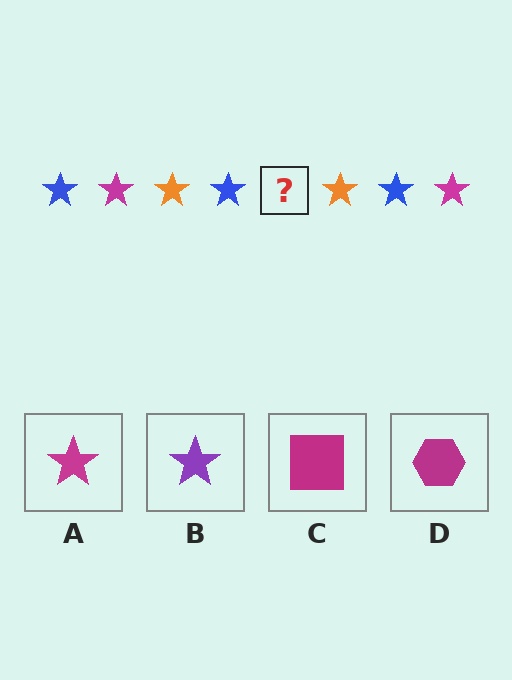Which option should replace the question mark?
Option A.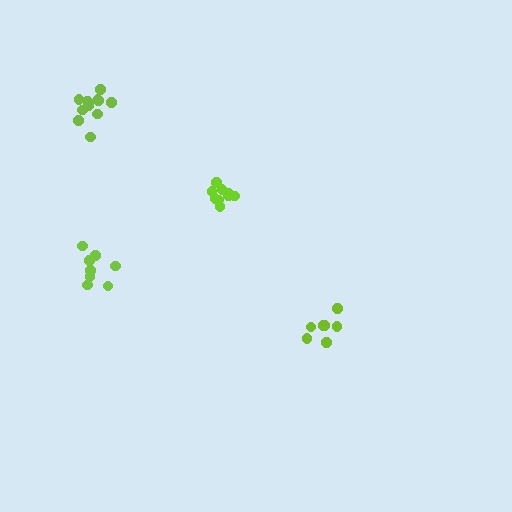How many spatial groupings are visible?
There are 4 spatial groupings.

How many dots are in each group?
Group 1: 9 dots, Group 2: 7 dots, Group 3: 11 dots, Group 4: 9 dots (36 total).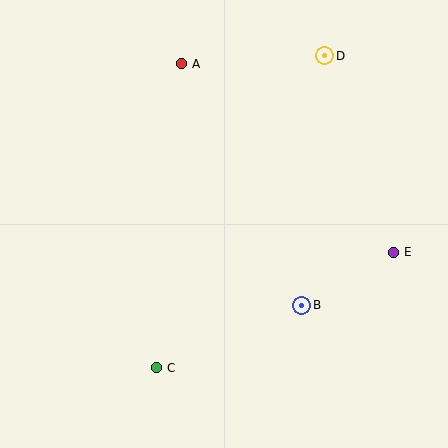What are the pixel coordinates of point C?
Point C is at (156, 368).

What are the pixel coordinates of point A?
Point A is at (181, 64).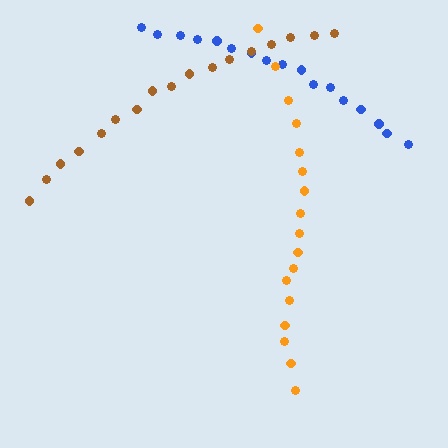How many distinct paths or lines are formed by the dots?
There are 3 distinct paths.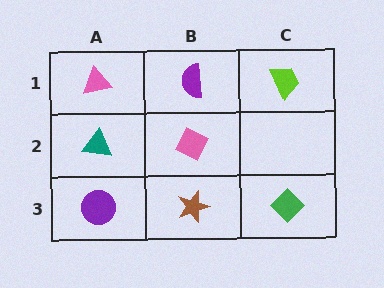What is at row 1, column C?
A lime trapezoid.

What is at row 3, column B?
A brown star.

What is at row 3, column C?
A green diamond.